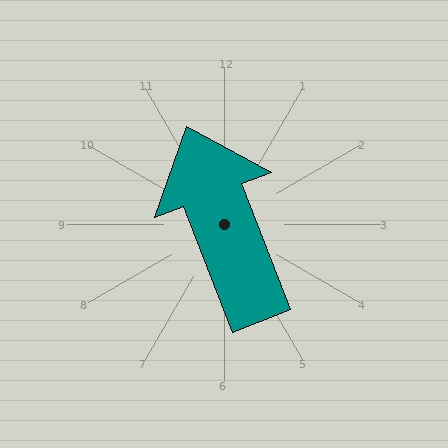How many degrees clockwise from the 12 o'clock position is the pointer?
Approximately 339 degrees.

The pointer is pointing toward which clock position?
Roughly 11 o'clock.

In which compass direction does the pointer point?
North.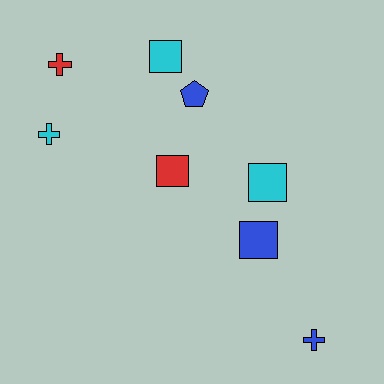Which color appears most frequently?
Blue, with 3 objects.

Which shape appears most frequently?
Square, with 4 objects.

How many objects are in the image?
There are 8 objects.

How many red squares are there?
There is 1 red square.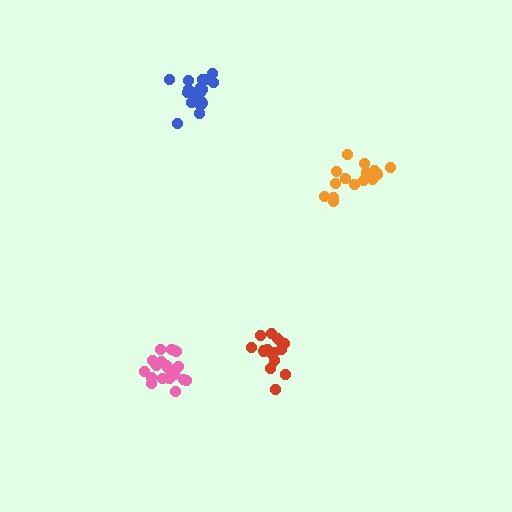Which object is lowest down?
The pink cluster is bottommost.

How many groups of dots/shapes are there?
There are 4 groups.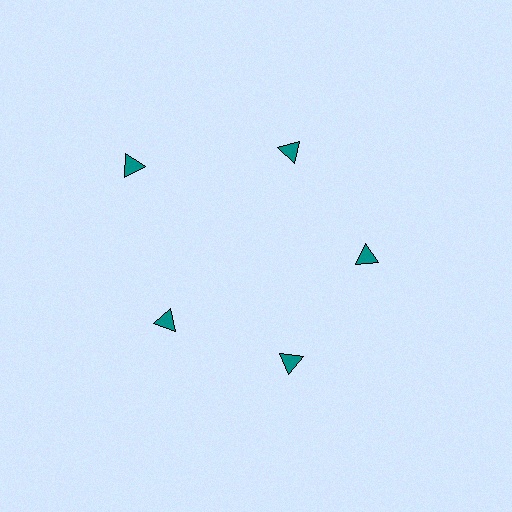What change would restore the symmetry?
The symmetry would be restored by moving it inward, back onto the ring so that all 5 triangles sit at equal angles and equal distance from the center.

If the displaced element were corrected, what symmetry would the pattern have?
It would have 5-fold rotational symmetry — the pattern would map onto itself every 72 degrees.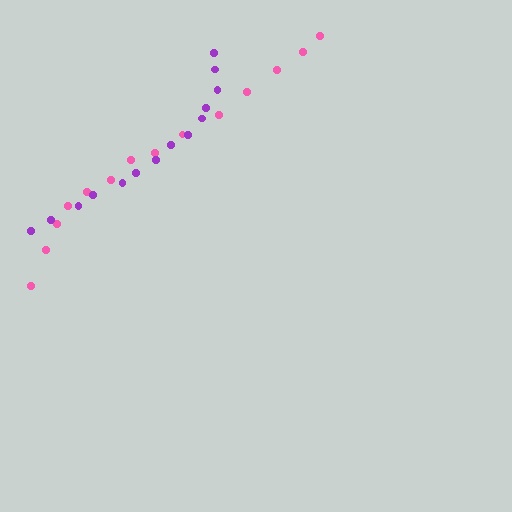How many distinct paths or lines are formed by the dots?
There are 2 distinct paths.